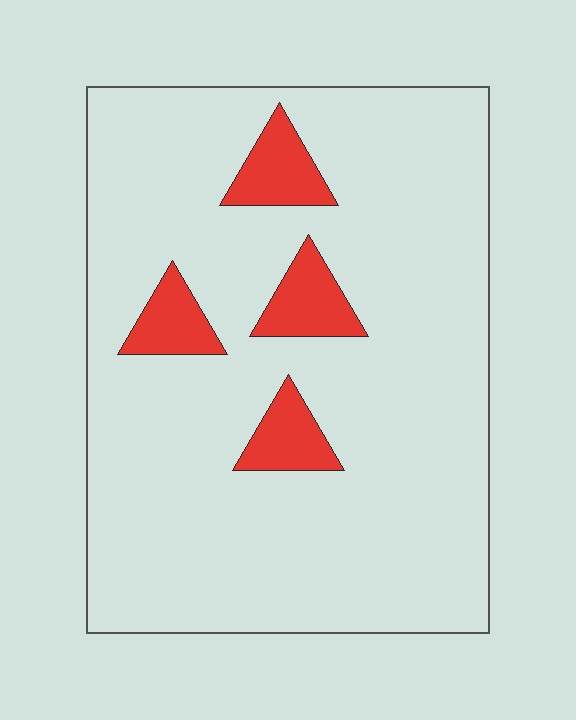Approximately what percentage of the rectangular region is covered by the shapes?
Approximately 10%.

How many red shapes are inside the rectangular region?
4.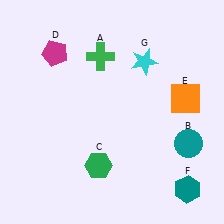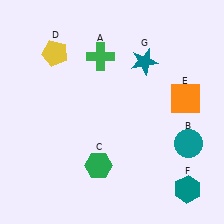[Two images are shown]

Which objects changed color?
D changed from magenta to yellow. G changed from cyan to teal.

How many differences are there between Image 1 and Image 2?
There are 2 differences between the two images.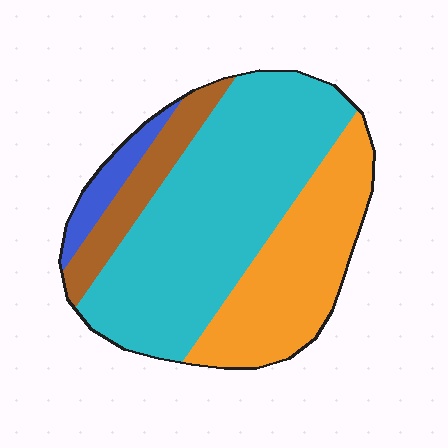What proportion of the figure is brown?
Brown takes up less than a sixth of the figure.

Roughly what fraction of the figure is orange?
Orange covers roughly 30% of the figure.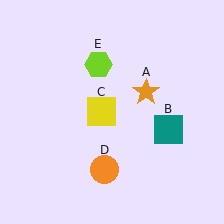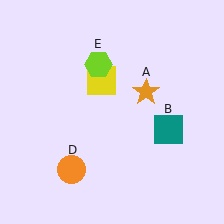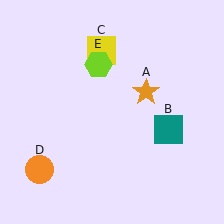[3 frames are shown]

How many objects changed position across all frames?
2 objects changed position: yellow square (object C), orange circle (object D).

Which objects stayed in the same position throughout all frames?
Orange star (object A) and teal square (object B) and lime hexagon (object E) remained stationary.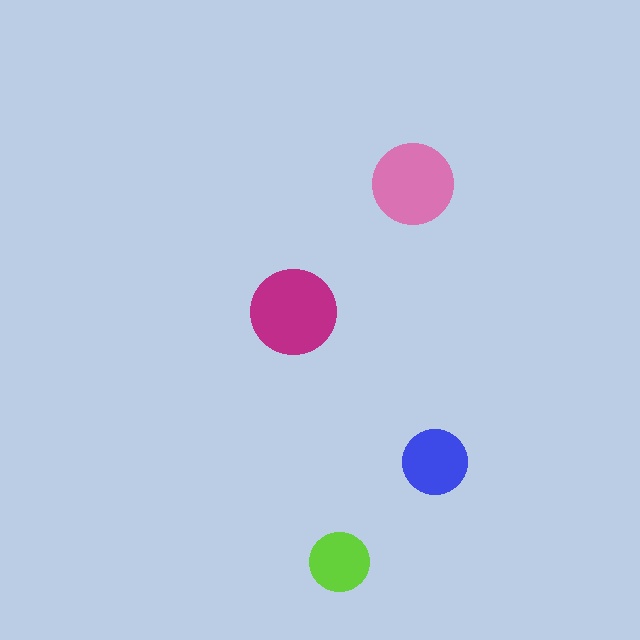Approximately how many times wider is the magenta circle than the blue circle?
About 1.5 times wider.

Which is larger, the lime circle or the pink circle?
The pink one.